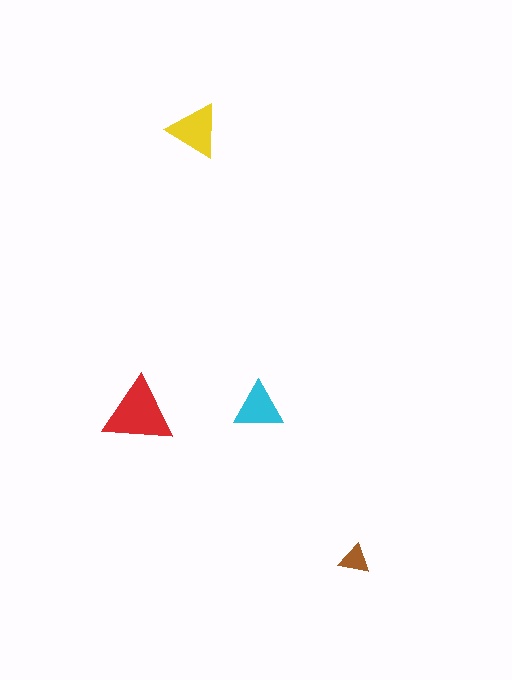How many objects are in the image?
There are 4 objects in the image.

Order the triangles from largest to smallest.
the red one, the yellow one, the cyan one, the brown one.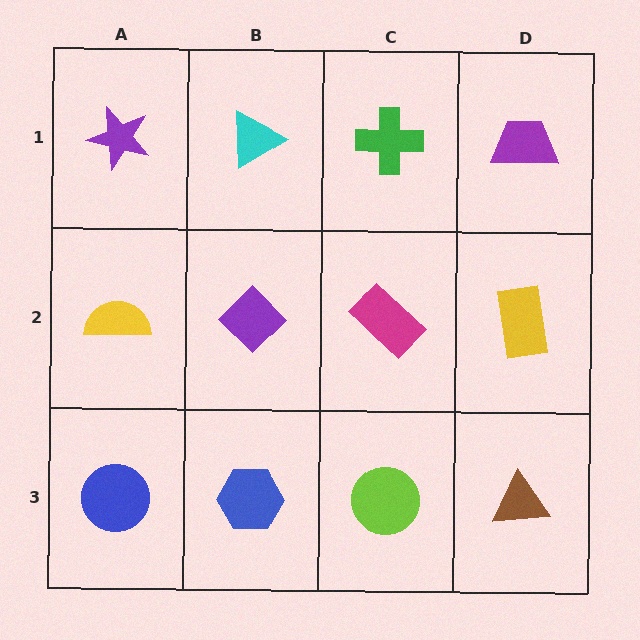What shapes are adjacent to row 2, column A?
A purple star (row 1, column A), a blue circle (row 3, column A), a purple diamond (row 2, column B).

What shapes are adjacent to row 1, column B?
A purple diamond (row 2, column B), a purple star (row 1, column A), a green cross (row 1, column C).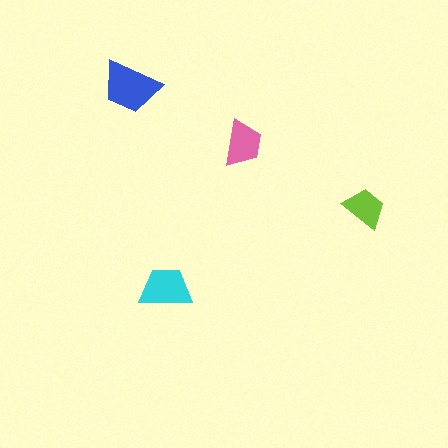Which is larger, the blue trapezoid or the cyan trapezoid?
The blue one.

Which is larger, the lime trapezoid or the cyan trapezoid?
The cyan one.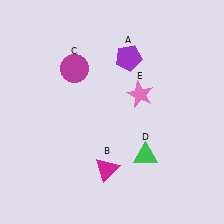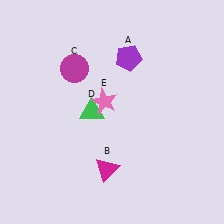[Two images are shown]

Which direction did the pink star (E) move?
The pink star (E) moved left.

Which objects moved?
The objects that moved are: the green triangle (D), the pink star (E).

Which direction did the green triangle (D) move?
The green triangle (D) moved left.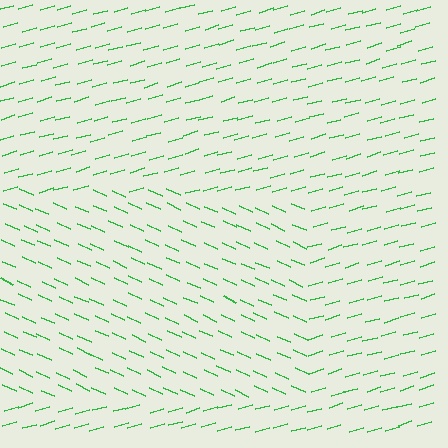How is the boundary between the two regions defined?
The boundary is defined purely by a change in line orientation (approximately 40 degrees difference). All lines are the same color and thickness.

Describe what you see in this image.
The image is filled with small green line segments. A rectangle region in the image has lines oriented differently from the surrounding lines, creating a visible texture boundary.